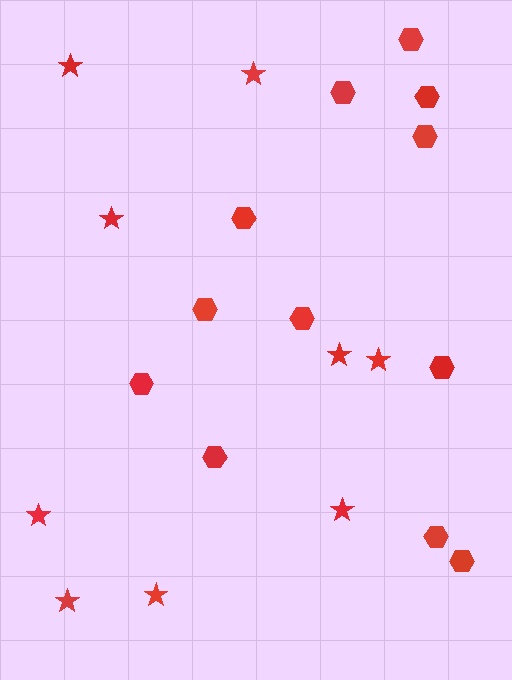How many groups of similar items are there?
There are 2 groups: one group of hexagons (12) and one group of stars (9).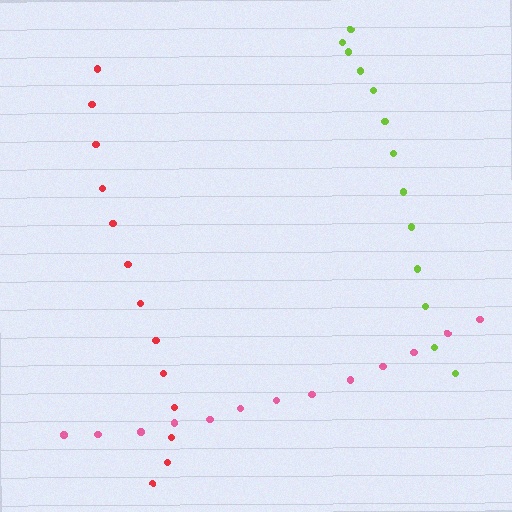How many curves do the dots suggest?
There are 3 distinct paths.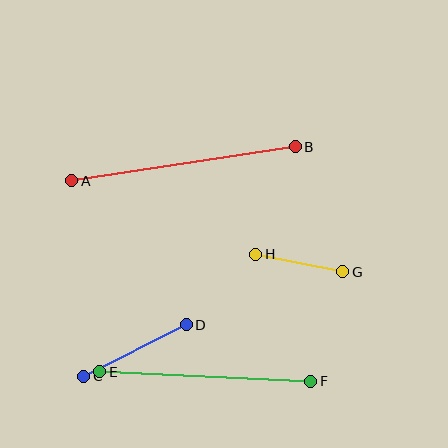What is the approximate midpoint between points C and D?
The midpoint is at approximately (135, 350) pixels.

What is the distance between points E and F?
The distance is approximately 211 pixels.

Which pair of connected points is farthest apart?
Points A and B are farthest apart.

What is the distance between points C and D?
The distance is approximately 115 pixels.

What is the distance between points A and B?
The distance is approximately 226 pixels.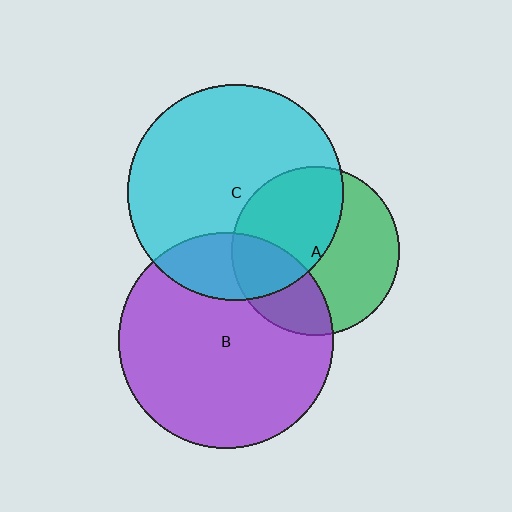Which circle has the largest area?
Circle C (cyan).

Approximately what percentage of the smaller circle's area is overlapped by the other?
Approximately 30%.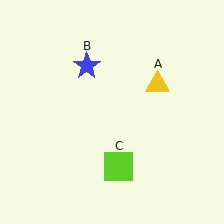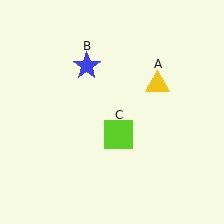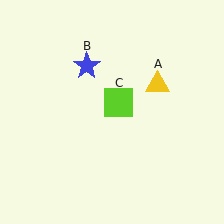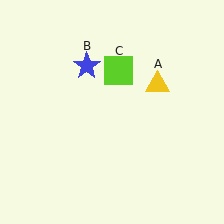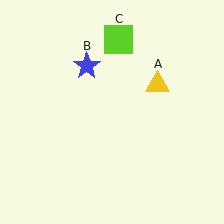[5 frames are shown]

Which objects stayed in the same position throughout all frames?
Yellow triangle (object A) and blue star (object B) remained stationary.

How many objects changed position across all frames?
1 object changed position: lime square (object C).